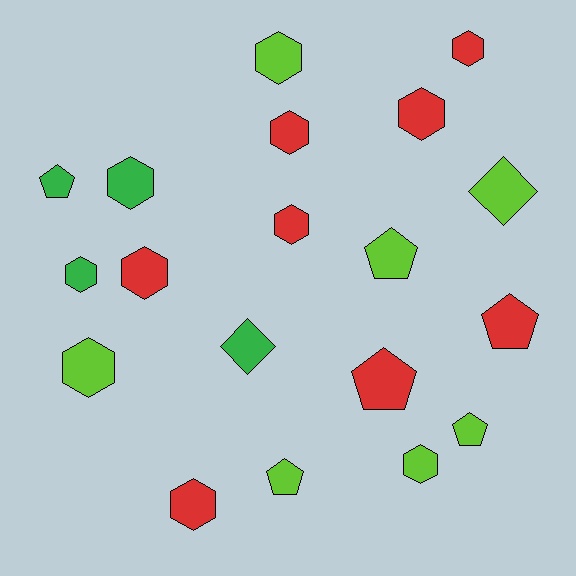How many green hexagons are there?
There are 2 green hexagons.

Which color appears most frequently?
Red, with 8 objects.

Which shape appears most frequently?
Hexagon, with 11 objects.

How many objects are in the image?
There are 19 objects.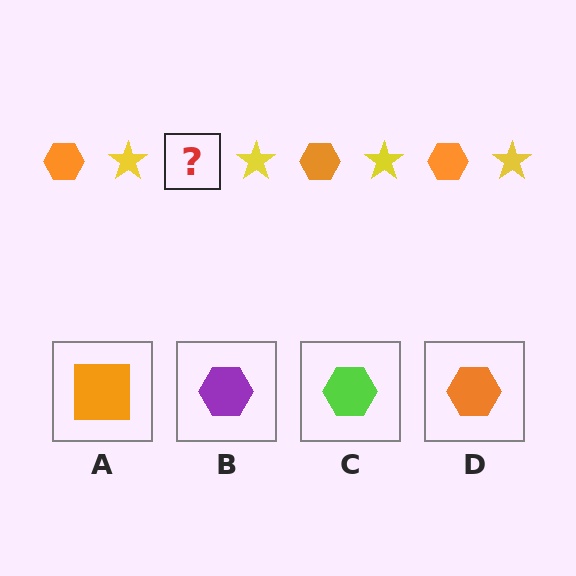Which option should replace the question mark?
Option D.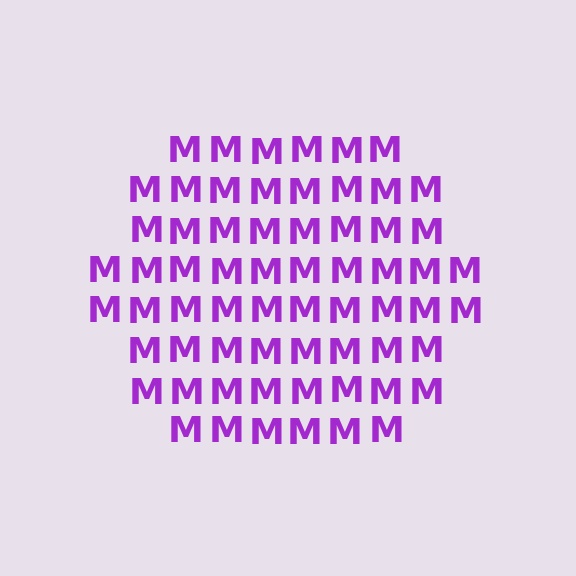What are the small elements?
The small elements are letter M's.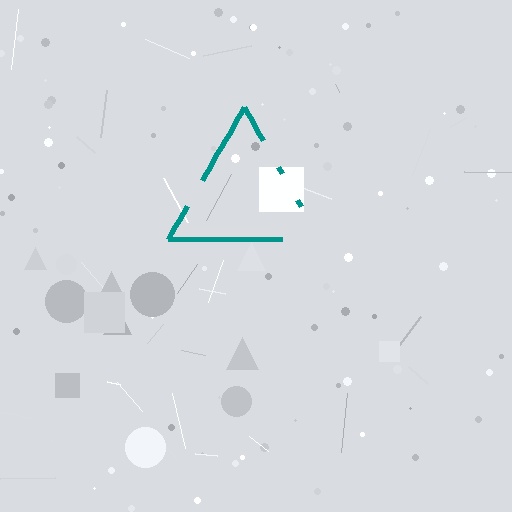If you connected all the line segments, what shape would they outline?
They would outline a triangle.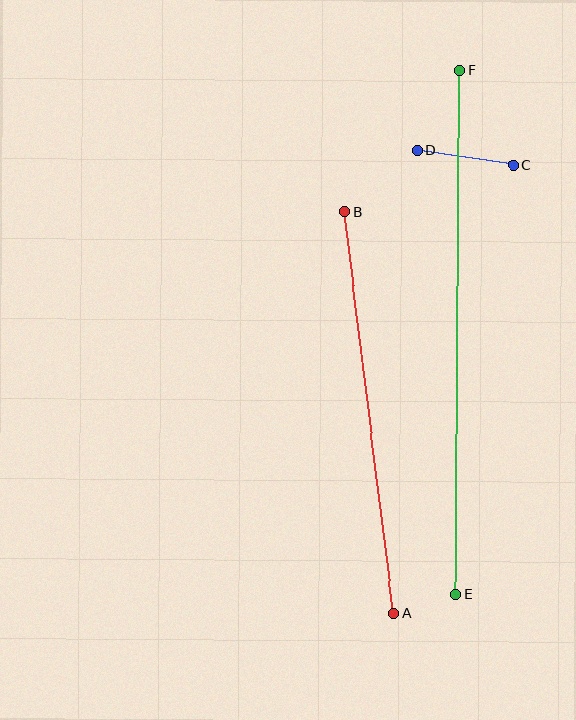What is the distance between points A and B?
The distance is approximately 404 pixels.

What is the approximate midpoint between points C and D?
The midpoint is at approximately (466, 157) pixels.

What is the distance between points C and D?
The distance is approximately 97 pixels.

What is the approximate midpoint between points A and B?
The midpoint is at approximately (369, 413) pixels.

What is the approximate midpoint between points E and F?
The midpoint is at approximately (458, 333) pixels.